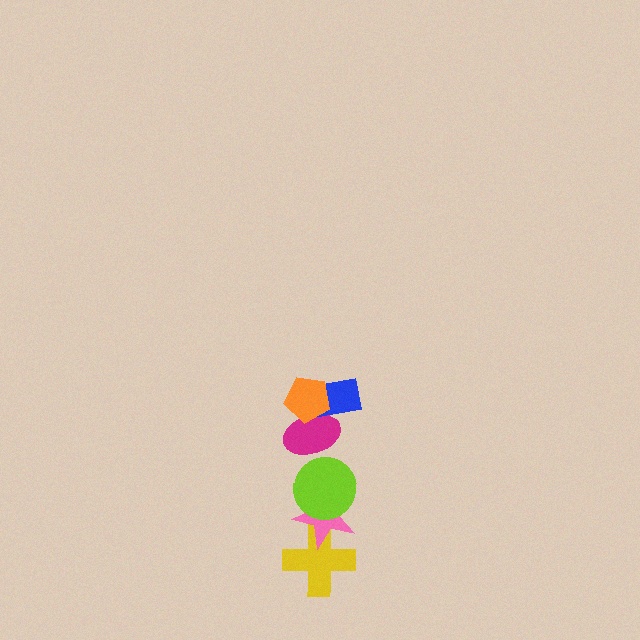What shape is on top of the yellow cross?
The pink star is on top of the yellow cross.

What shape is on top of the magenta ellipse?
The blue rectangle is on top of the magenta ellipse.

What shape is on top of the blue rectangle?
The orange pentagon is on top of the blue rectangle.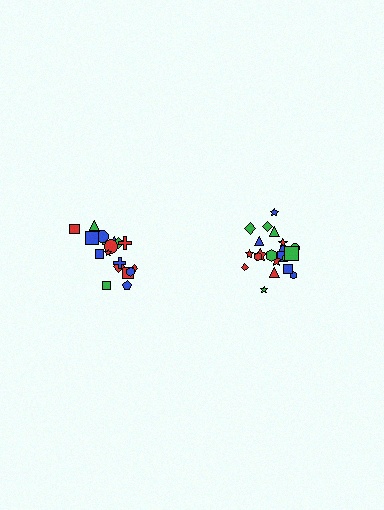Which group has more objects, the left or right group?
The right group.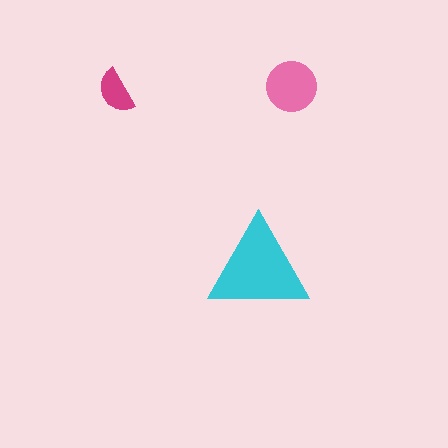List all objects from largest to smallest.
The cyan triangle, the pink circle, the magenta semicircle.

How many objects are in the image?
There are 3 objects in the image.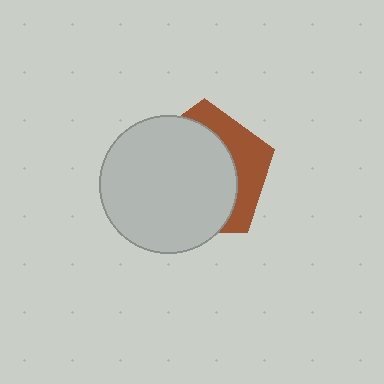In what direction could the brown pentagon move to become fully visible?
The brown pentagon could move toward the upper-right. That would shift it out from behind the light gray circle entirely.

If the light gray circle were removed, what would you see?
You would see the complete brown pentagon.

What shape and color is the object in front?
The object in front is a light gray circle.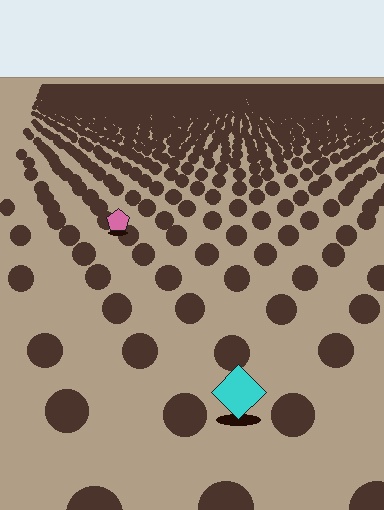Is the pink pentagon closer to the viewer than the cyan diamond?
No. The cyan diamond is closer — you can tell from the texture gradient: the ground texture is coarser near it.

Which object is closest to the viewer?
The cyan diamond is closest. The texture marks near it are larger and more spread out.